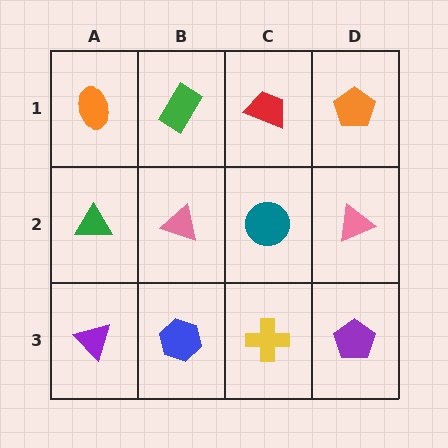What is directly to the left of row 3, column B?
A purple triangle.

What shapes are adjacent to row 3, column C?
A teal circle (row 2, column C), a blue hexagon (row 3, column B), a purple pentagon (row 3, column D).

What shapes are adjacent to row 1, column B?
A pink triangle (row 2, column B), an orange ellipse (row 1, column A), a red trapezoid (row 1, column C).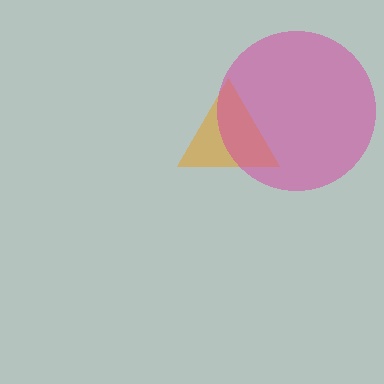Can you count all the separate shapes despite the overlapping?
Yes, there are 2 separate shapes.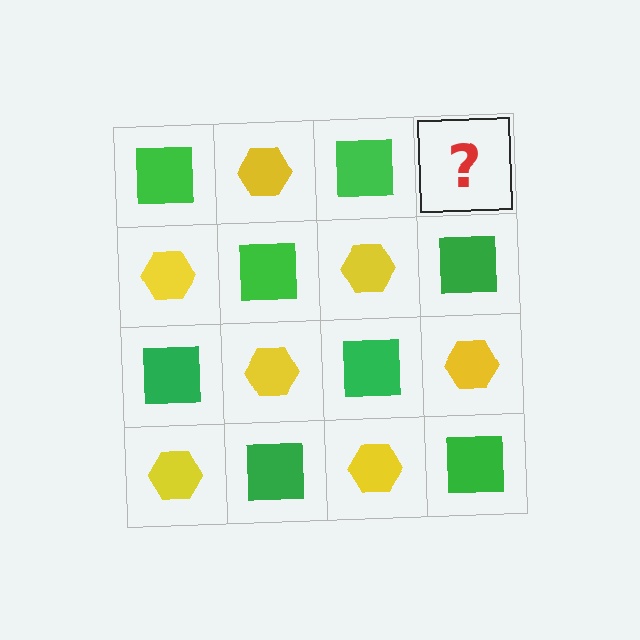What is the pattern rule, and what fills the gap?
The rule is that it alternates green square and yellow hexagon in a checkerboard pattern. The gap should be filled with a yellow hexagon.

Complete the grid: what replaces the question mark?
The question mark should be replaced with a yellow hexagon.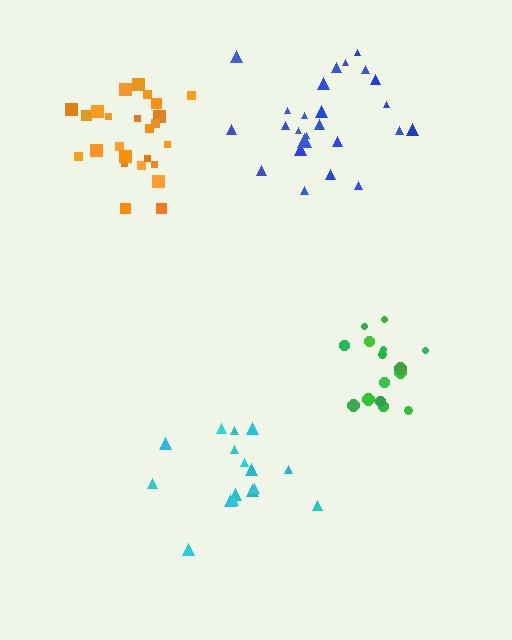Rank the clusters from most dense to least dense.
orange, green, blue, cyan.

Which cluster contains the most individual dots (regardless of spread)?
Blue (25).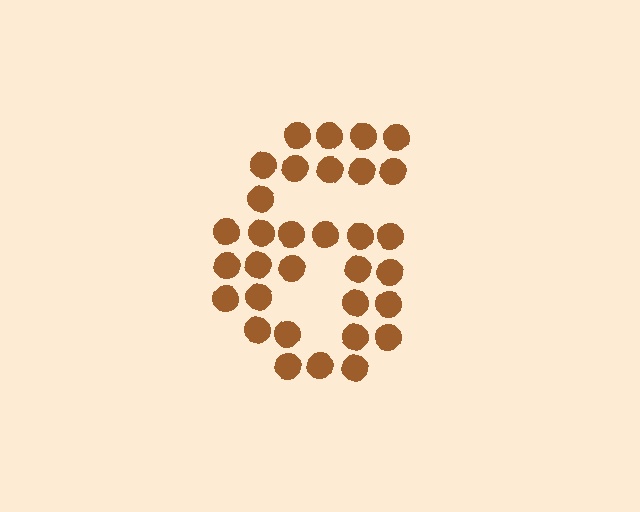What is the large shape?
The large shape is the digit 6.